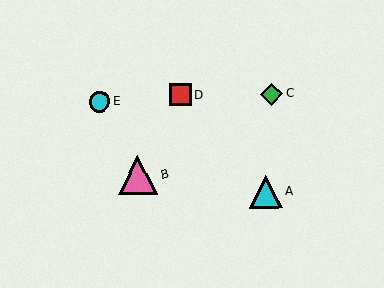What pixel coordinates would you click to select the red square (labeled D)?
Click at (181, 95) to select the red square D.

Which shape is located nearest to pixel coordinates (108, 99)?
The cyan circle (labeled E) at (100, 101) is nearest to that location.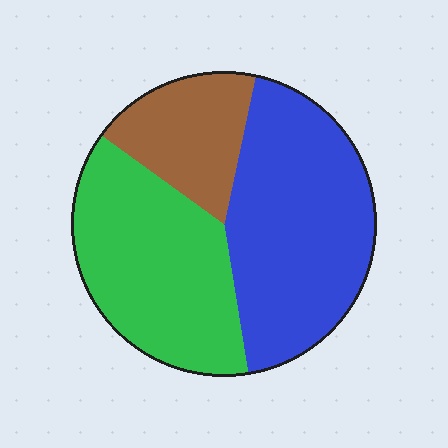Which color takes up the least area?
Brown, at roughly 20%.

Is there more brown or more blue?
Blue.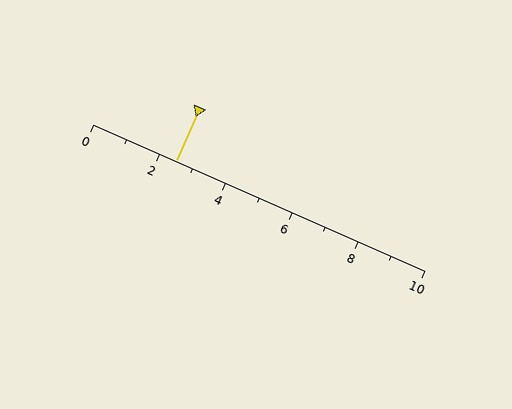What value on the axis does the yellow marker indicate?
The marker indicates approximately 2.5.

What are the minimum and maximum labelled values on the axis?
The axis runs from 0 to 10.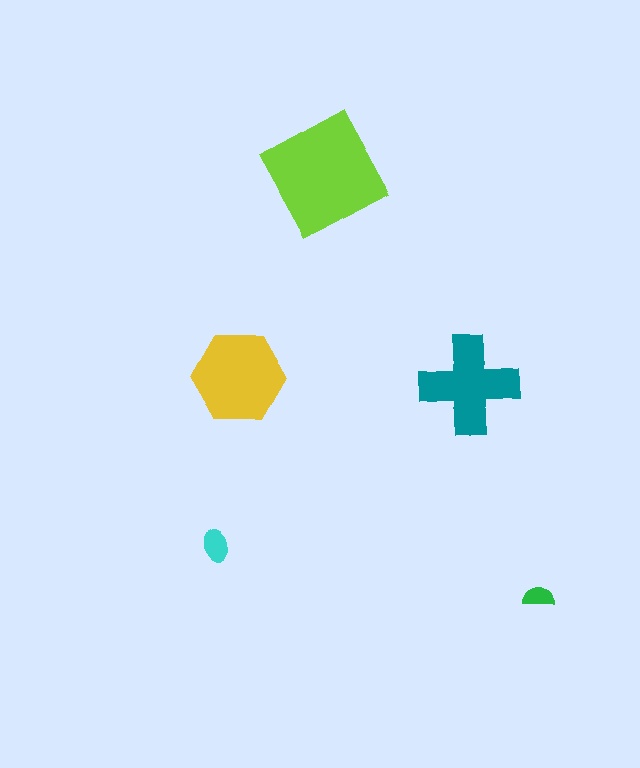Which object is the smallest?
The green semicircle.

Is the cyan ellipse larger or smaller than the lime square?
Smaller.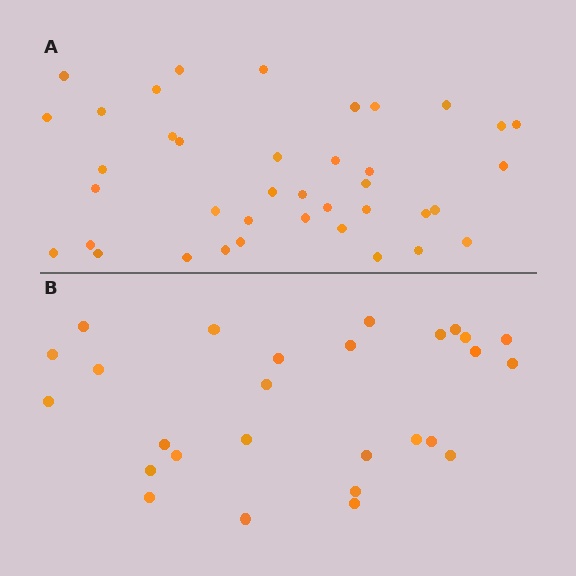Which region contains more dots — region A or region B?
Region A (the top region) has more dots.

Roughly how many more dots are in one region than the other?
Region A has roughly 12 or so more dots than region B.